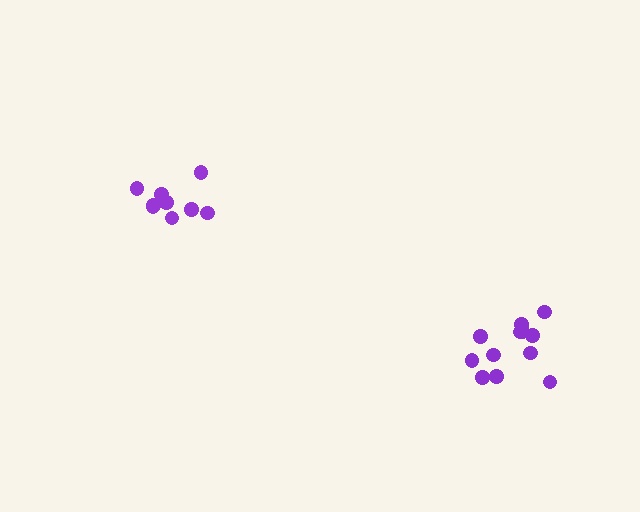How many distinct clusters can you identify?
There are 2 distinct clusters.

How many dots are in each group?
Group 1: 12 dots, Group 2: 10 dots (22 total).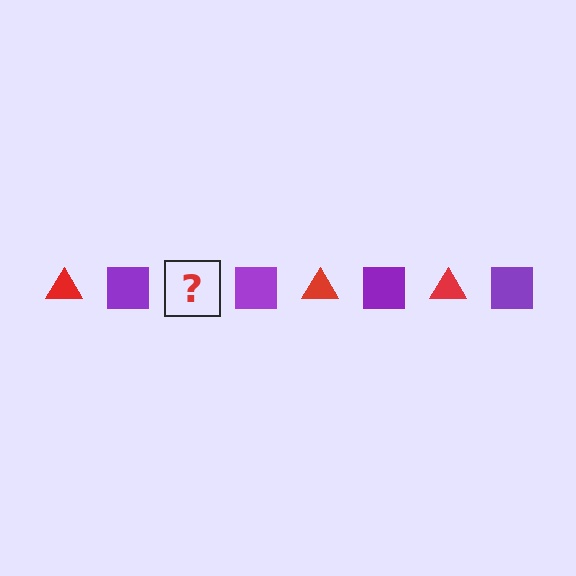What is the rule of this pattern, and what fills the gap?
The rule is that the pattern alternates between red triangle and purple square. The gap should be filled with a red triangle.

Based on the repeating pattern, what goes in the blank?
The blank should be a red triangle.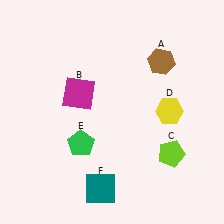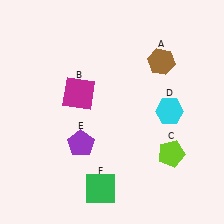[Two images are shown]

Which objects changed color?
D changed from yellow to cyan. E changed from green to purple. F changed from teal to green.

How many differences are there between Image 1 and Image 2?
There are 3 differences between the two images.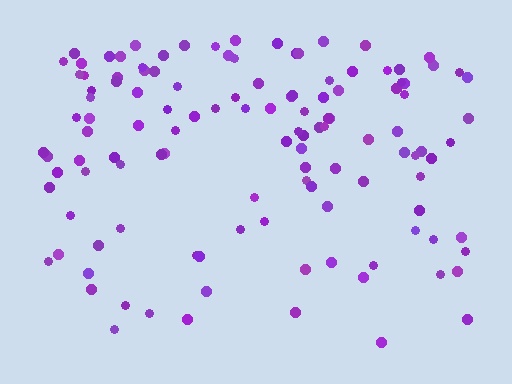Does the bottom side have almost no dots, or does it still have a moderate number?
Still a moderate number, just noticeably fewer than the top.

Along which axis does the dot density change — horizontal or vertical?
Vertical.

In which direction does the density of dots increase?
From bottom to top, with the top side densest.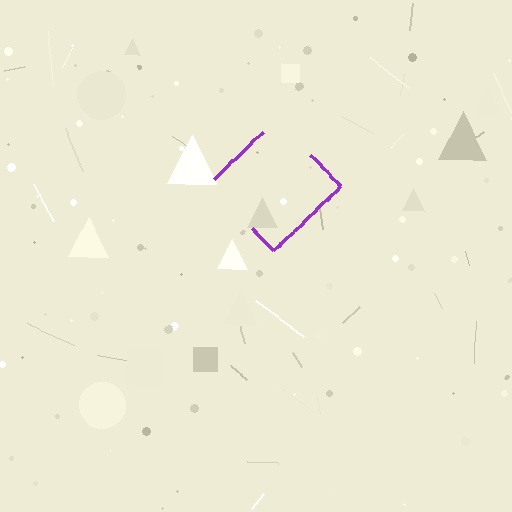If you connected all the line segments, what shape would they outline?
They would outline a diamond.